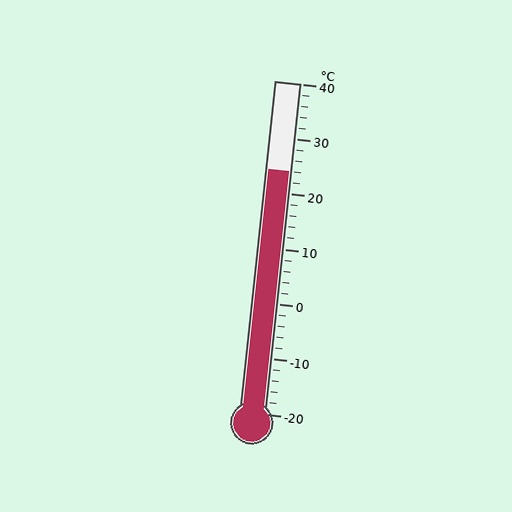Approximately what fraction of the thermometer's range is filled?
The thermometer is filled to approximately 75% of its range.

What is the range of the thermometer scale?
The thermometer scale ranges from -20°C to 40°C.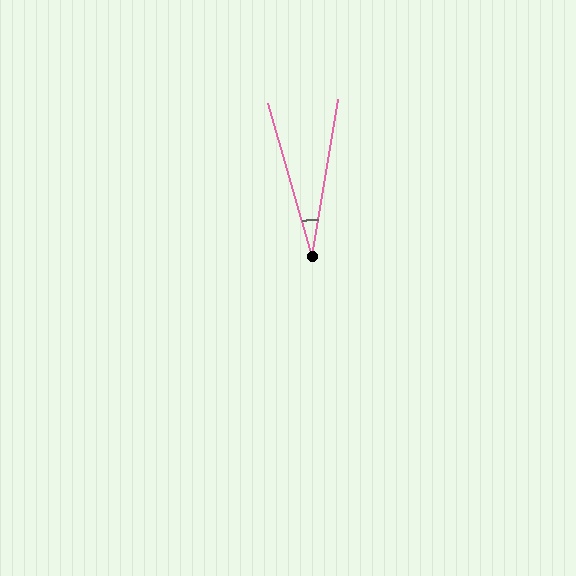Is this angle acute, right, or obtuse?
It is acute.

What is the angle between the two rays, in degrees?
Approximately 25 degrees.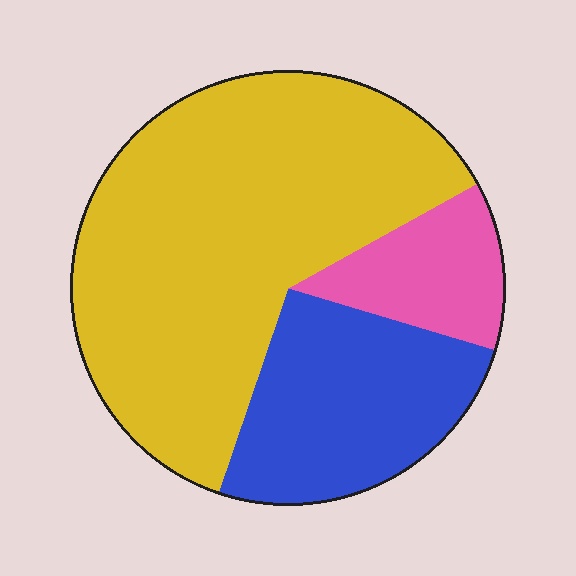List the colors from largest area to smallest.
From largest to smallest: yellow, blue, pink.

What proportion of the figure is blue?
Blue covers about 25% of the figure.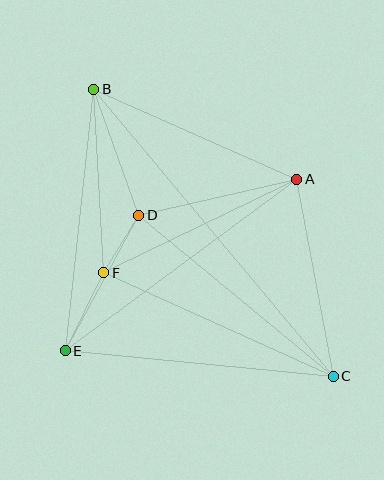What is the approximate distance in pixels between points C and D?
The distance between C and D is approximately 253 pixels.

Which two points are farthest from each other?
Points B and C are farthest from each other.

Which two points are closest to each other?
Points D and F are closest to each other.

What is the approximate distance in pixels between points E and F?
The distance between E and F is approximately 87 pixels.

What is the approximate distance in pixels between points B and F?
The distance between B and F is approximately 184 pixels.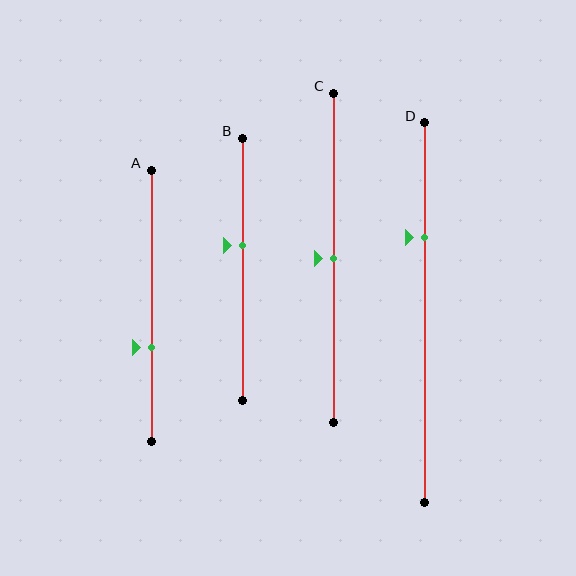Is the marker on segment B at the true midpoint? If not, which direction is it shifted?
No, the marker on segment B is shifted upward by about 9% of the segment length.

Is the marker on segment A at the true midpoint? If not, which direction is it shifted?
No, the marker on segment A is shifted downward by about 15% of the segment length.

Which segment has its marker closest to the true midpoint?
Segment C has its marker closest to the true midpoint.